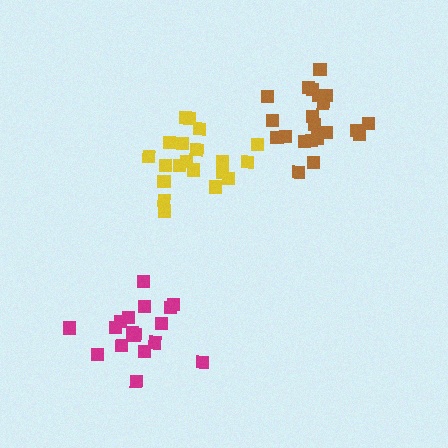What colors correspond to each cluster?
The clusters are colored: brown, yellow, magenta.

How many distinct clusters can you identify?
There are 3 distinct clusters.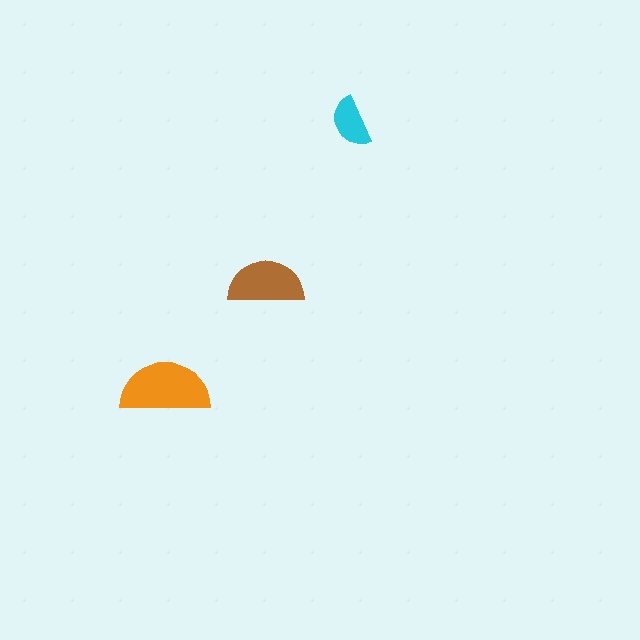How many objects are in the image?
There are 3 objects in the image.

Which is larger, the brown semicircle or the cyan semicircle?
The brown one.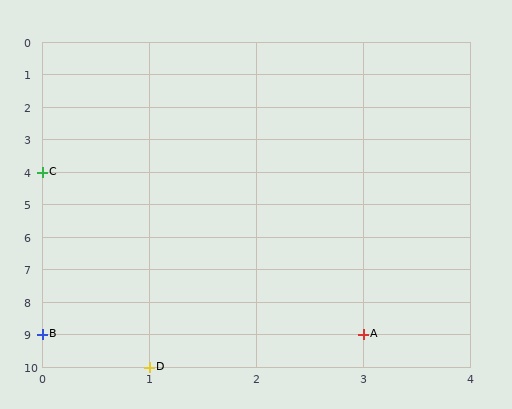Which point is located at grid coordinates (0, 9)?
Point B is at (0, 9).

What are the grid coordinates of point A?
Point A is at grid coordinates (3, 9).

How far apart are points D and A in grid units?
Points D and A are 2 columns and 1 row apart (about 2.2 grid units diagonally).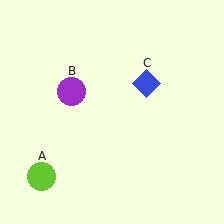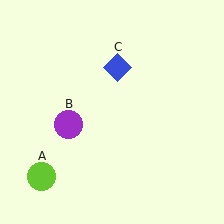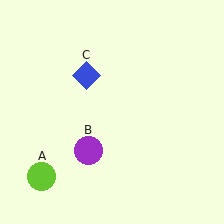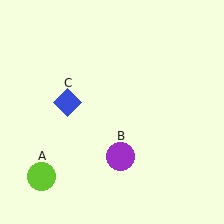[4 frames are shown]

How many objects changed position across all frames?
2 objects changed position: purple circle (object B), blue diamond (object C).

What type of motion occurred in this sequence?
The purple circle (object B), blue diamond (object C) rotated counterclockwise around the center of the scene.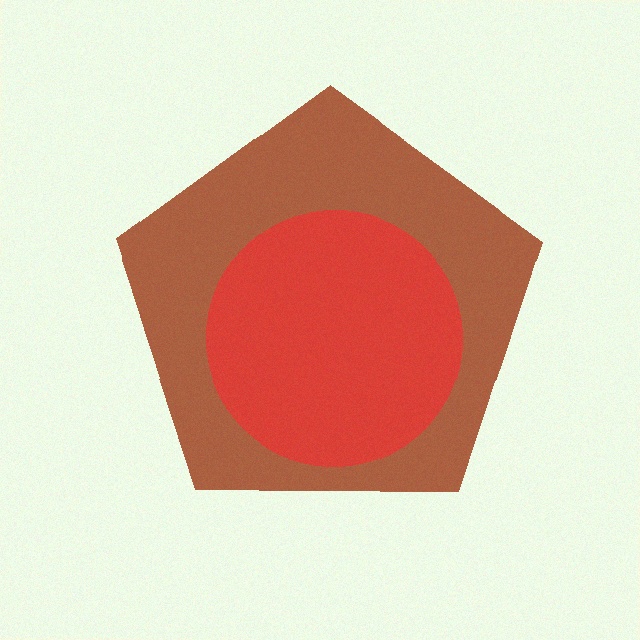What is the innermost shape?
The red circle.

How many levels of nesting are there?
2.